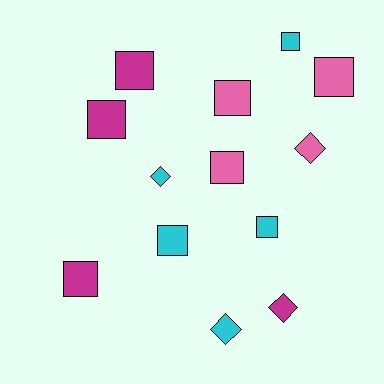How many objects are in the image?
There are 13 objects.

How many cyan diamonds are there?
There are 2 cyan diamonds.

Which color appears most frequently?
Cyan, with 5 objects.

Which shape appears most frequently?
Square, with 9 objects.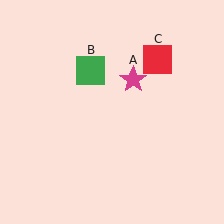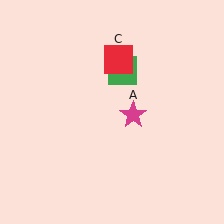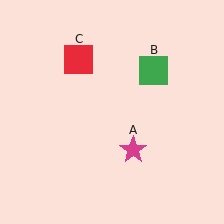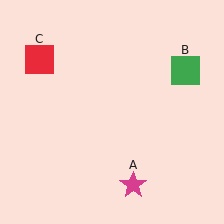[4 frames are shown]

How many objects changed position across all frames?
3 objects changed position: magenta star (object A), green square (object B), red square (object C).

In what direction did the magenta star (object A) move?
The magenta star (object A) moved down.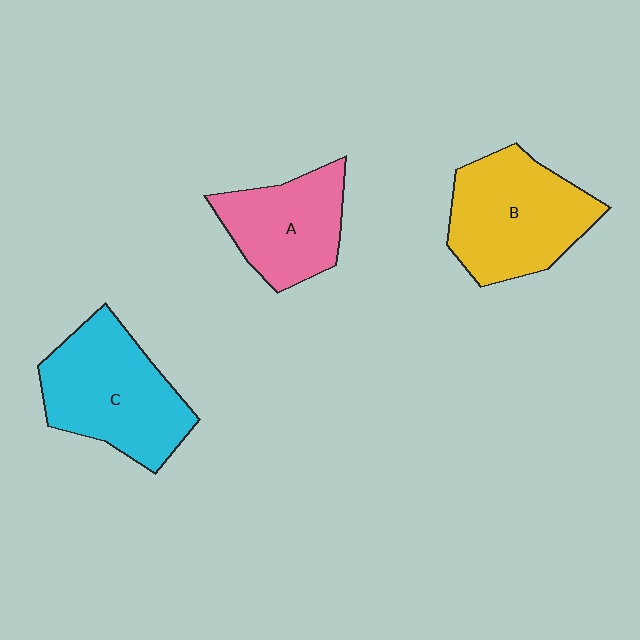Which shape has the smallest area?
Shape A (pink).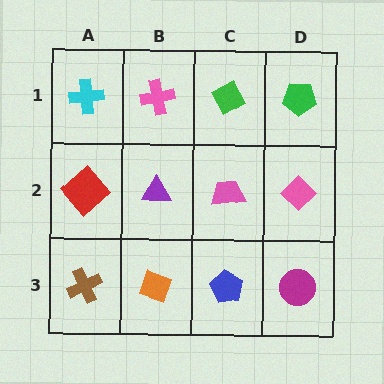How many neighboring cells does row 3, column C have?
3.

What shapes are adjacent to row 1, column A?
A red diamond (row 2, column A), a pink cross (row 1, column B).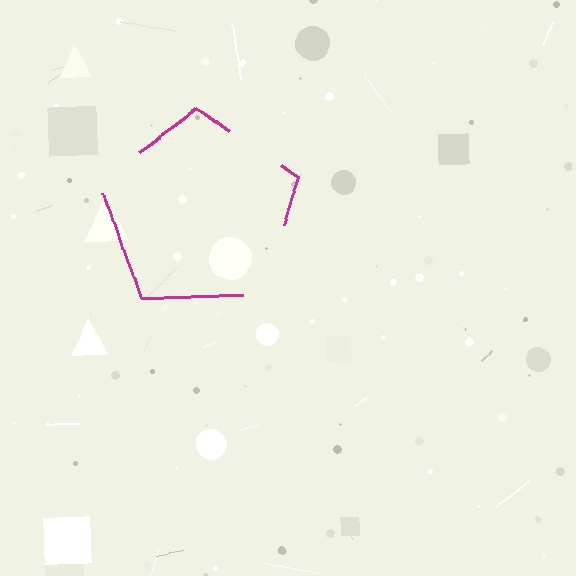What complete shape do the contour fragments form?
The contour fragments form a pentagon.